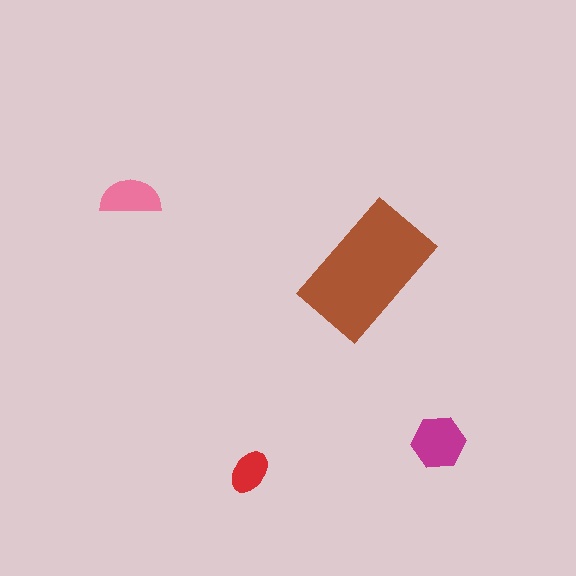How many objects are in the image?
There are 4 objects in the image.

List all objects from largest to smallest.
The brown rectangle, the magenta hexagon, the pink semicircle, the red ellipse.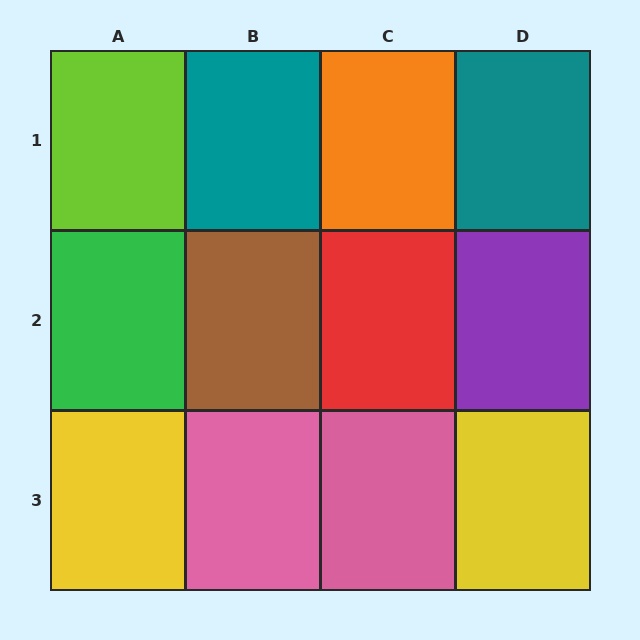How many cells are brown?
1 cell is brown.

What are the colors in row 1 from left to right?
Lime, teal, orange, teal.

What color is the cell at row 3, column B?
Pink.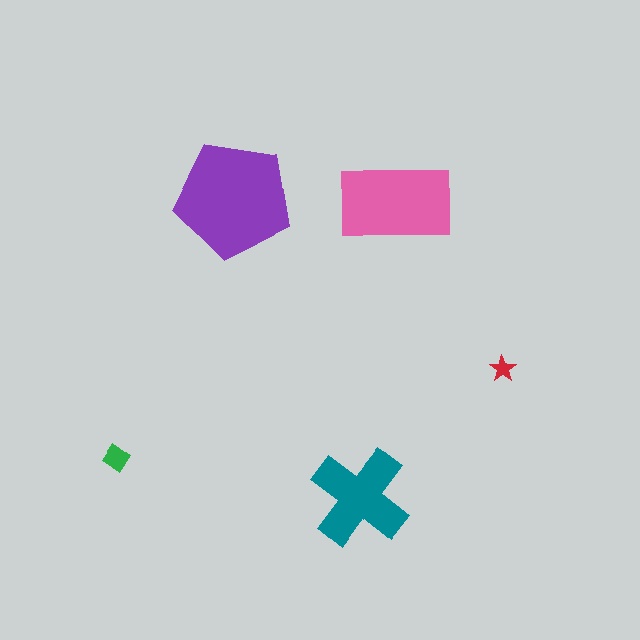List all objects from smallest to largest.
The red star, the green diamond, the teal cross, the pink rectangle, the purple pentagon.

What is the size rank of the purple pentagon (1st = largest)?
1st.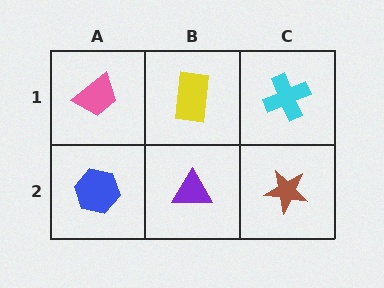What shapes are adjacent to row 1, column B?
A purple triangle (row 2, column B), a pink trapezoid (row 1, column A), a cyan cross (row 1, column C).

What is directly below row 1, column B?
A purple triangle.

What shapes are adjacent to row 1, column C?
A brown star (row 2, column C), a yellow rectangle (row 1, column B).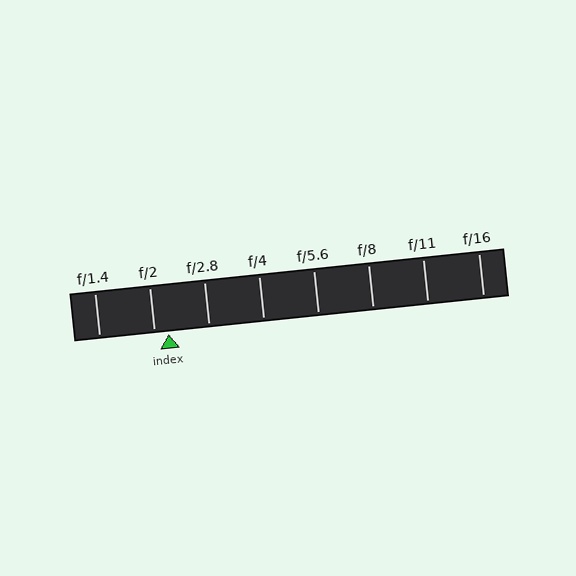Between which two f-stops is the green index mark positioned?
The index mark is between f/2 and f/2.8.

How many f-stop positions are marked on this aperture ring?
There are 8 f-stop positions marked.